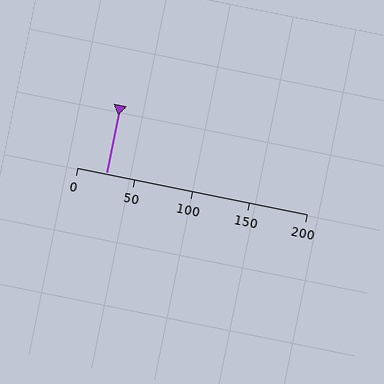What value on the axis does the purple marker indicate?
The marker indicates approximately 25.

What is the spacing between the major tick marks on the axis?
The major ticks are spaced 50 apart.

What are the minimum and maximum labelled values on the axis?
The axis runs from 0 to 200.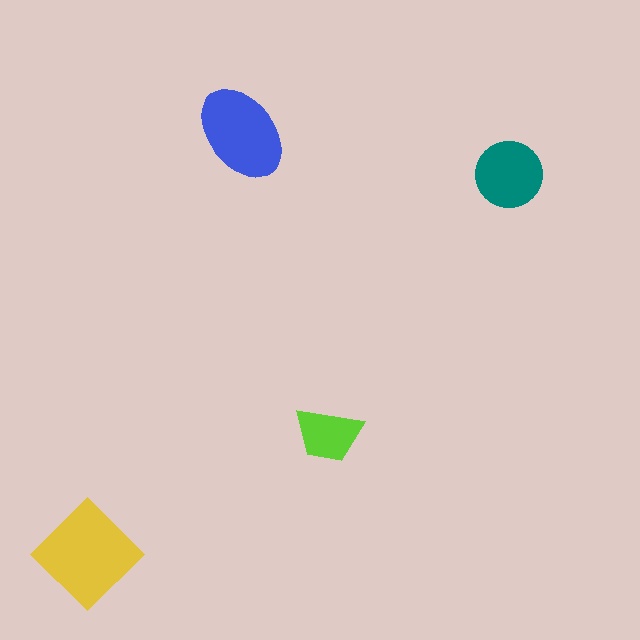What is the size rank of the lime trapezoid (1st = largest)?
4th.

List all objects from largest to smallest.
The yellow diamond, the blue ellipse, the teal circle, the lime trapezoid.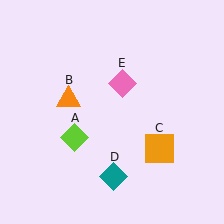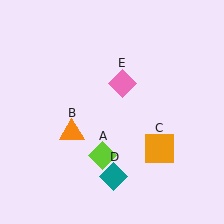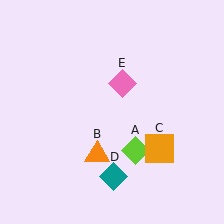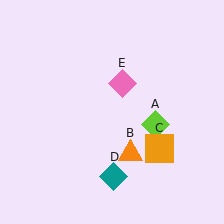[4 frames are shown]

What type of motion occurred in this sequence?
The lime diamond (object A), orange triangle (object B) rotated counterclockwise around the center of the scene.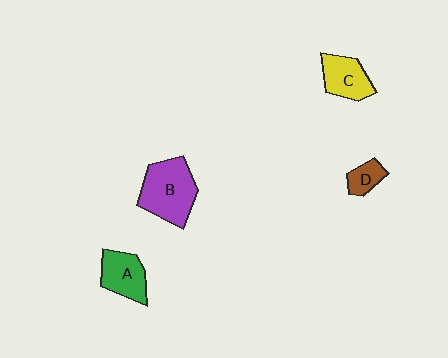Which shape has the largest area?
Shape B (purple).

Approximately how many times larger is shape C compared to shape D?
Approximately 1.9 times.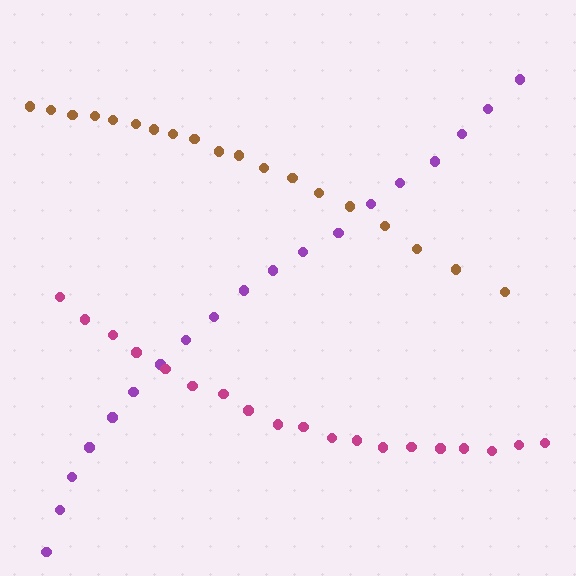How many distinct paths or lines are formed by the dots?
There are 3 distinct paths.